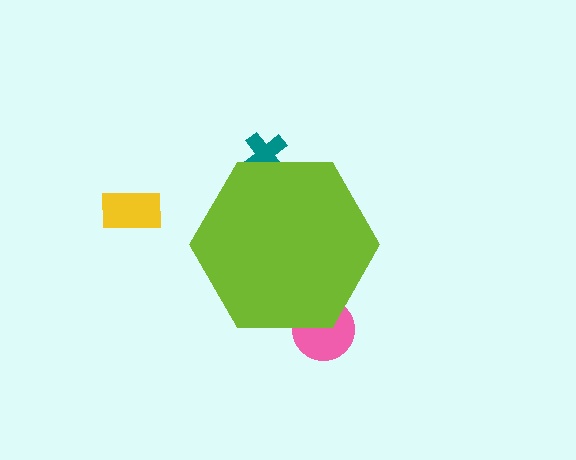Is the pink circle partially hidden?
Yes, the pink circle is partially hidden behind the lime hexagon.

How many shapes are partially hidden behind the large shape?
2 shapes are partially hidden.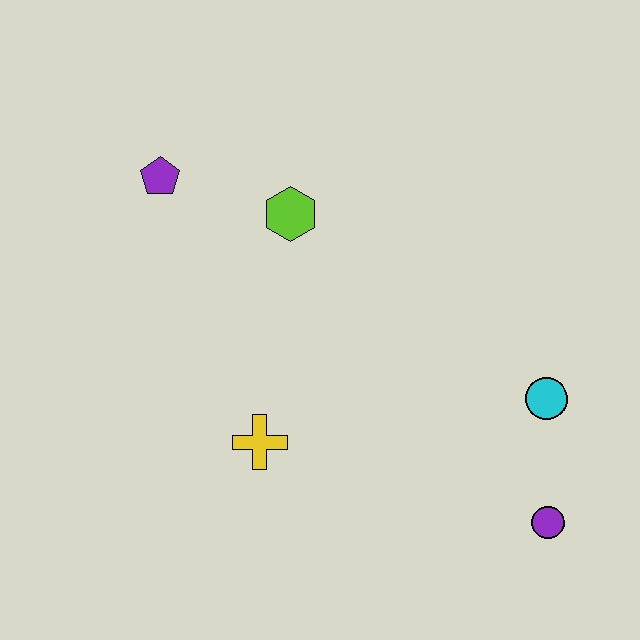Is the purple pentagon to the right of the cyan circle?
No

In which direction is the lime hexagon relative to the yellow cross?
The lime hexagon is above the yellow cross.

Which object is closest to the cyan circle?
The purple circle is closest to the cyan circle.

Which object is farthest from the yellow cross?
The purple circle is farthest from the yellow cross.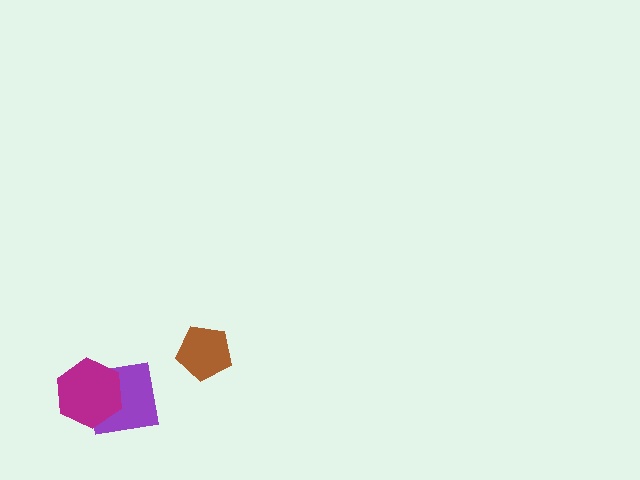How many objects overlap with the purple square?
1 object overlaps with the purple square.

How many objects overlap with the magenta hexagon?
1 object overlaps with the magenta hexagon.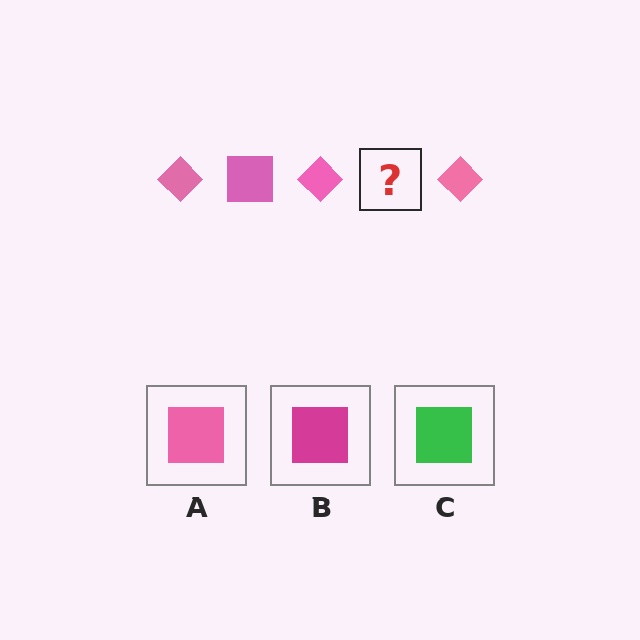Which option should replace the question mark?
Option A.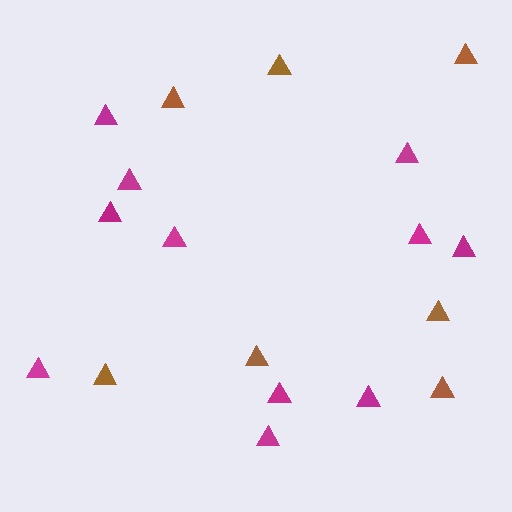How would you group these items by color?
There are 2 groups: one group of brown triangles (7) and one group of magenta triangles (11).